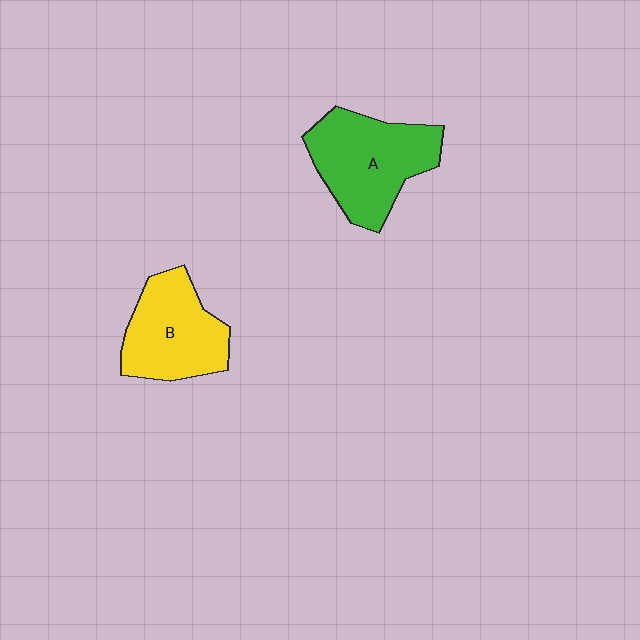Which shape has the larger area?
Shape A (green).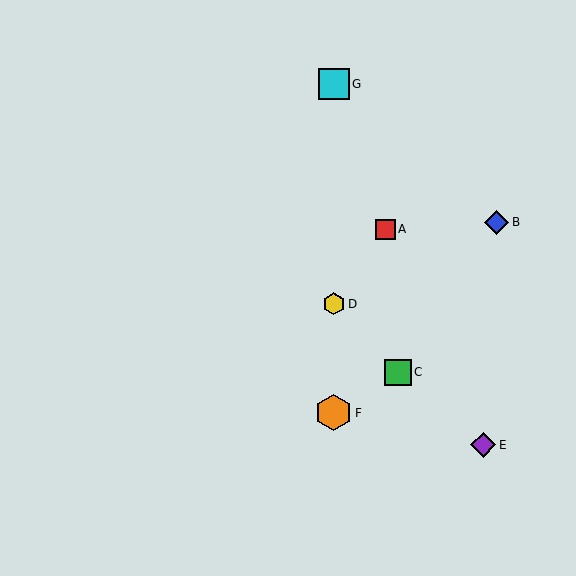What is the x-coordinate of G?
Object G is at x≈334.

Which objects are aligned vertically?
Objects D, F, G are aligned vertically.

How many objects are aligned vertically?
3 objects (D, F, G) are aligned vertically.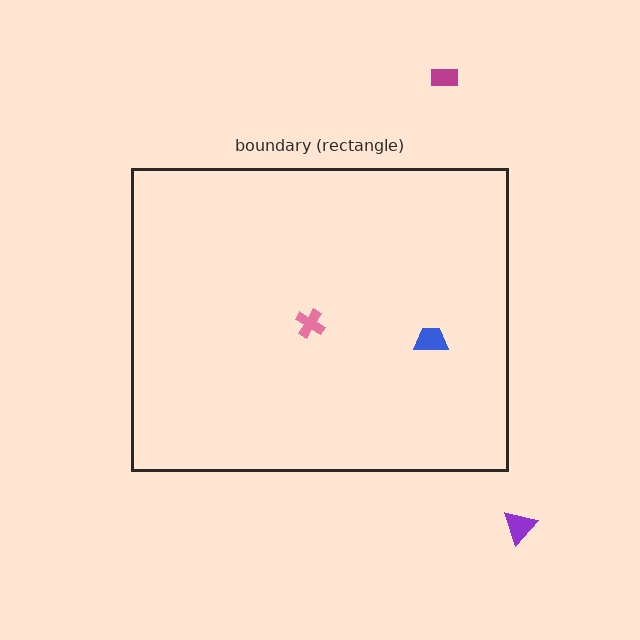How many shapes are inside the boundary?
2 inside, 2 outside.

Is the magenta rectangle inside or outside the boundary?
Outside.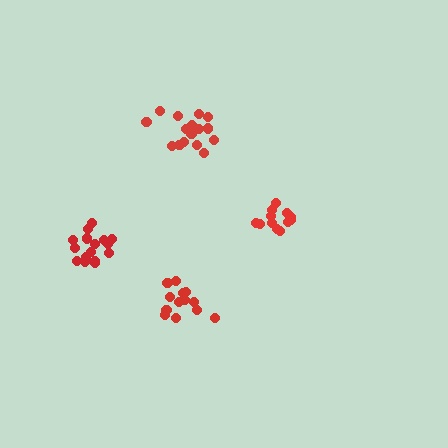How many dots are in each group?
Group 1: 16 dots, Group 2: 12 dots, Group 3: 17 dots, Group 4: 13 dots (58 total).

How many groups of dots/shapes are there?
There are 4 groups.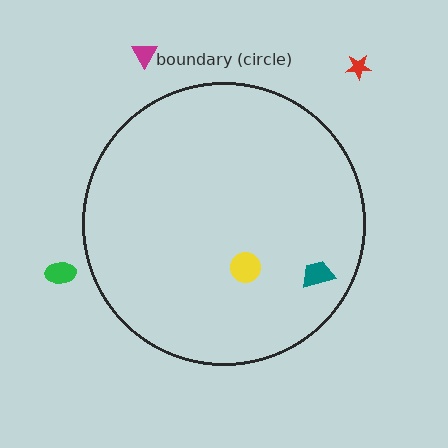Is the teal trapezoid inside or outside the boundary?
Inside.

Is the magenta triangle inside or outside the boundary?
Outside.